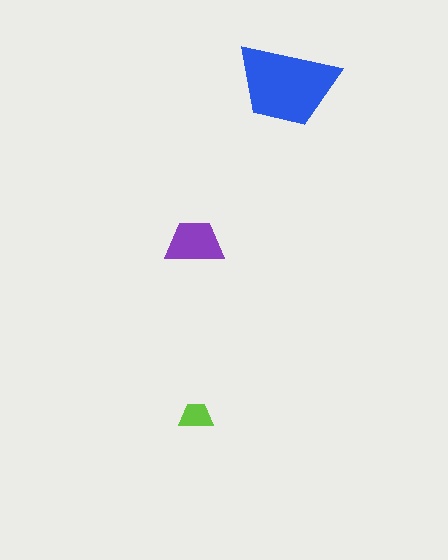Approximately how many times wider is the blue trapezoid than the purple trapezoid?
About 2 times wider.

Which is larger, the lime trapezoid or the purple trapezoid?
The purple one.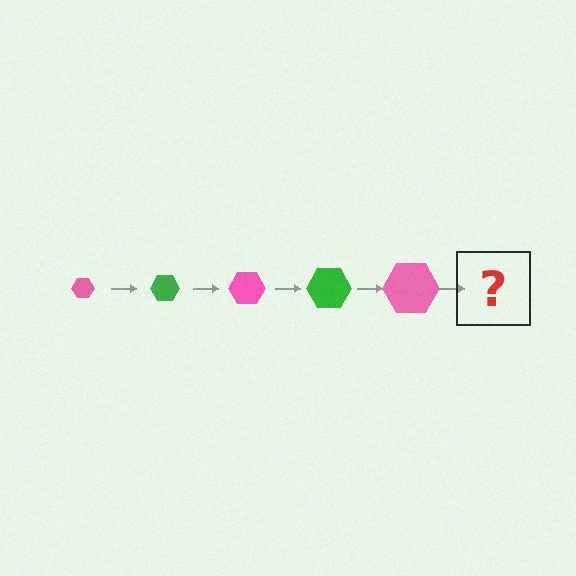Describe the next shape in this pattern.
It should be a green hexagon, larger than the previous one.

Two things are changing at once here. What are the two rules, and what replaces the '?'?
The two rules are that the hexagon grows larger each step and the color cycles through pink and green. The '?' should be a green hexagon, larger than the previous one.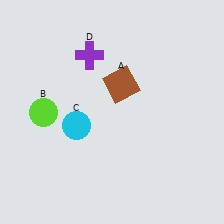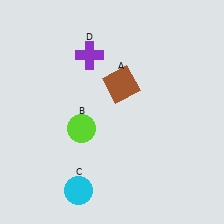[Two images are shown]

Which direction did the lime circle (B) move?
The lime circle (B) moved right.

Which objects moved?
The objects that moved are: the lime circle (B), the cyan circle (C).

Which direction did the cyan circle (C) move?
The cyan circle (C) moved down.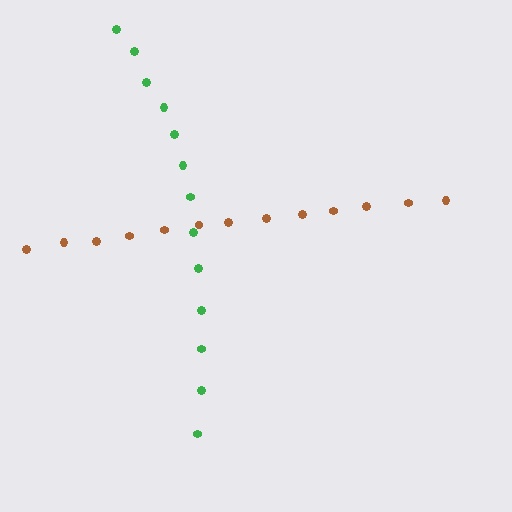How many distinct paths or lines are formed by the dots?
There are 2 distinct paths.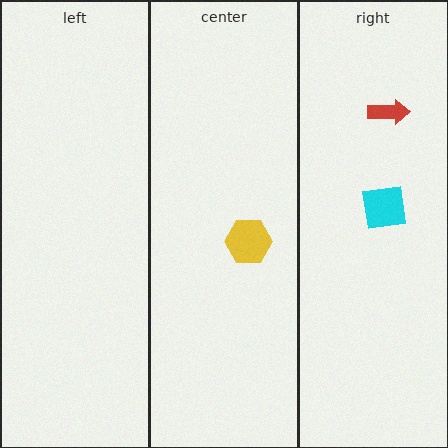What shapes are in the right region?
The cyan square, the red arrow.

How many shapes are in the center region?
1.